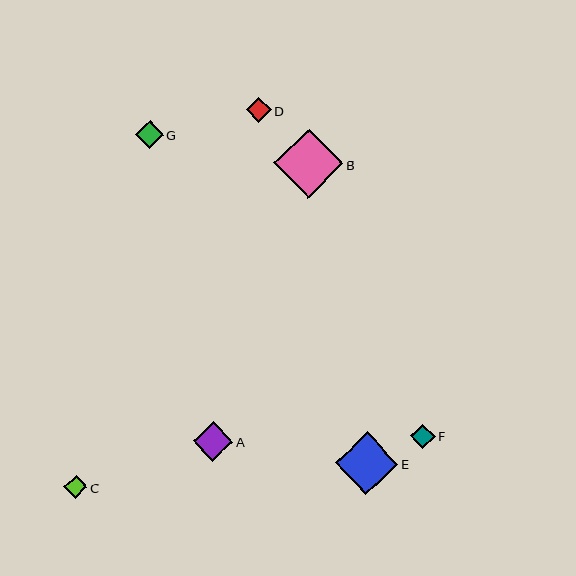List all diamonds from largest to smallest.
From largest to smallest: B, E, A, G, D, F, C.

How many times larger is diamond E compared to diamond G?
Diamond E is approximately 2.2 times the size of diamond G.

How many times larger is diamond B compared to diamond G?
Diamond B is approximately 2.5 times the size of diamond G.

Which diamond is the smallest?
Diamond C is the smallest with a size of approximately 23 pixels.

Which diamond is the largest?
Diamond B is the largest with a size of approximately 69 pixels.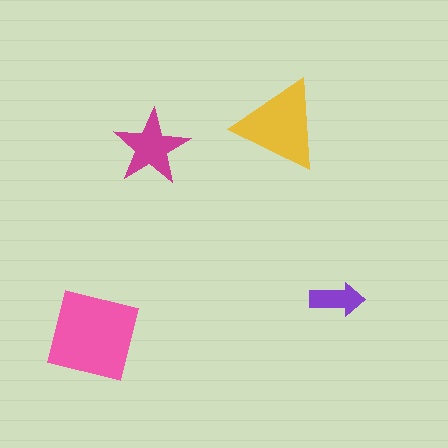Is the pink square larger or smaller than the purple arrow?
Larger.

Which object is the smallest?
The purple arrow.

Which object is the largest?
The pink square.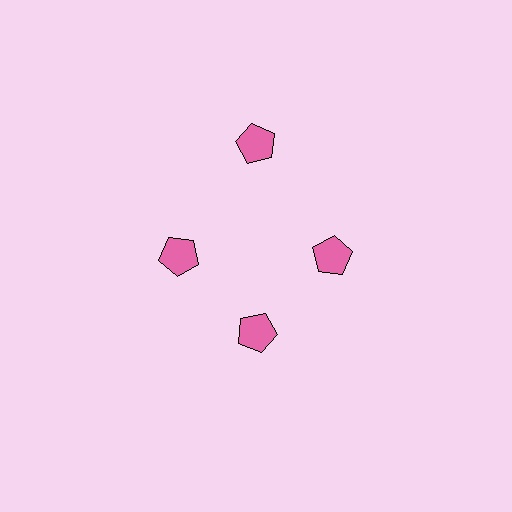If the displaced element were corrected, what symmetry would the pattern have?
It would have 4-fold rotational symmetry — the pattern would map onto itself every 90 degrees.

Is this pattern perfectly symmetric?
No. The 4 pink pentagons are arranged in a ring, but one element near the 12 o'clock position is pushed outward from the center, breaking the 4-fold rotational symmetry.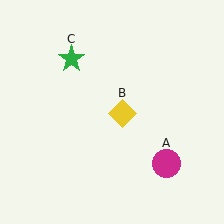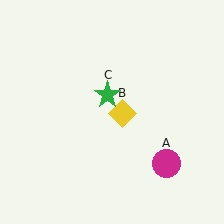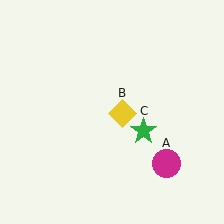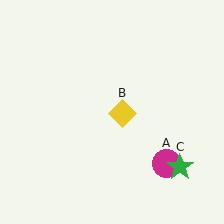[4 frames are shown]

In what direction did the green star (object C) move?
The green star (object C) moved down and to the right.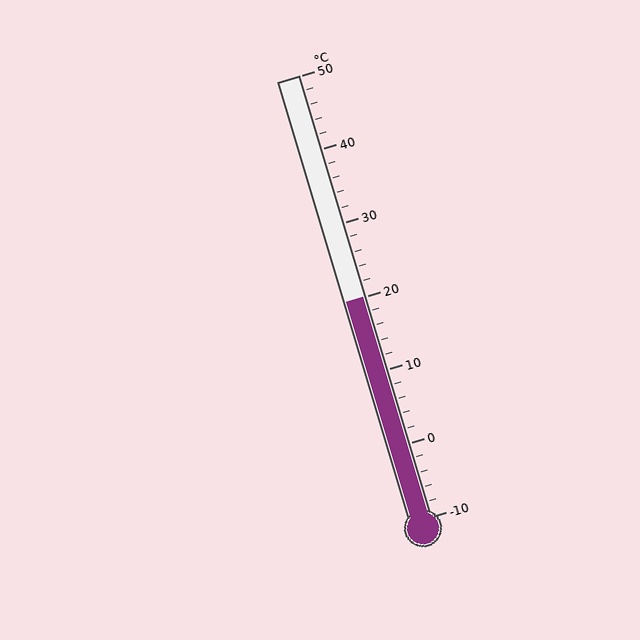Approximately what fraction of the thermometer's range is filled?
The thermometer is filled to approximately 50% of its range.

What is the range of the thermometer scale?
The thermometer scale ranges from -10°C to 50°C.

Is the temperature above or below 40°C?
The temperature is below 40°C.